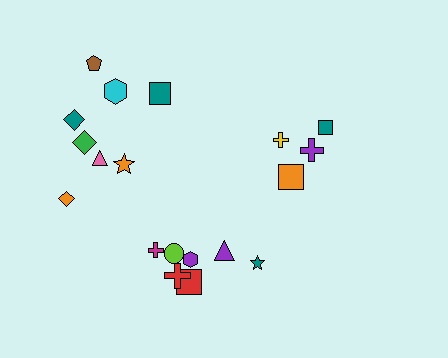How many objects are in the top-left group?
There are 8 objects.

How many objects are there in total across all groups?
There are 19 objects.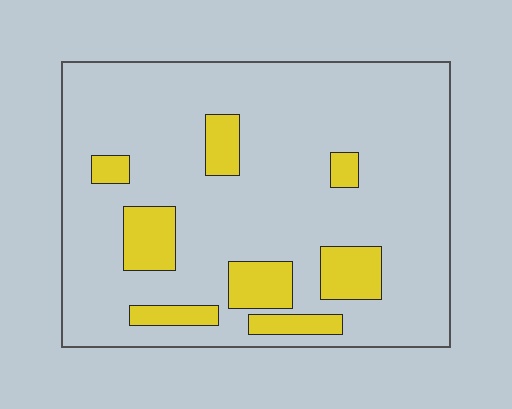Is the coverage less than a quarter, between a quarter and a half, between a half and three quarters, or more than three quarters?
Less than a quarter.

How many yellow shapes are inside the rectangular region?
8.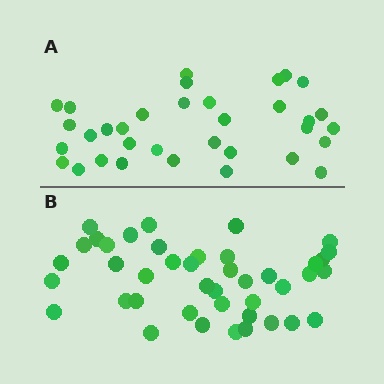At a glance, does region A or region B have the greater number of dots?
Region B (the bottom region) has more dots.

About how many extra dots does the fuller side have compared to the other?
Region B has roughly 8 or so more dots than region A.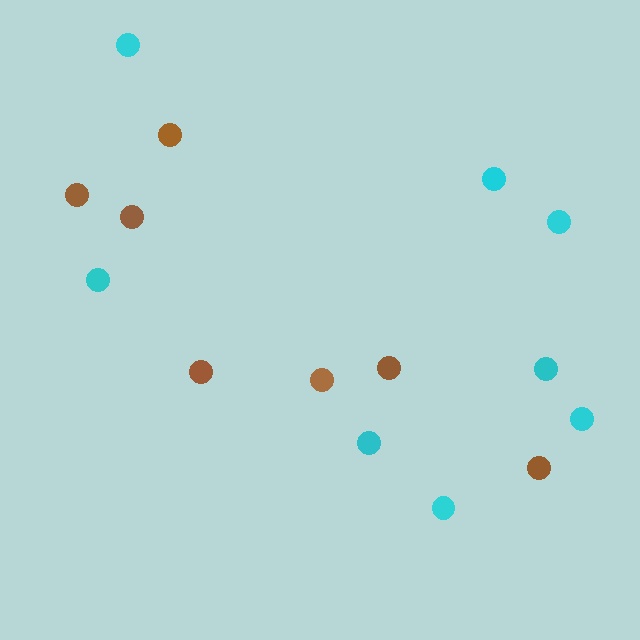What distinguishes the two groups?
There are 2 groups: one group of cyan circles (8) and one group of brown circles (7).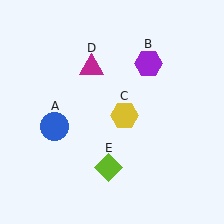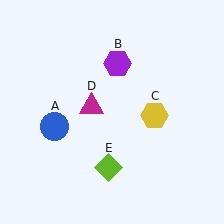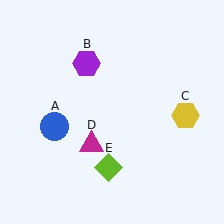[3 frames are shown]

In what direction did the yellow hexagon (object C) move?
The yellow hexagon (object C) moved right.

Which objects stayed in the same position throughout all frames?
Blue circle (object A) and lime diamond (object E) remained stationary.